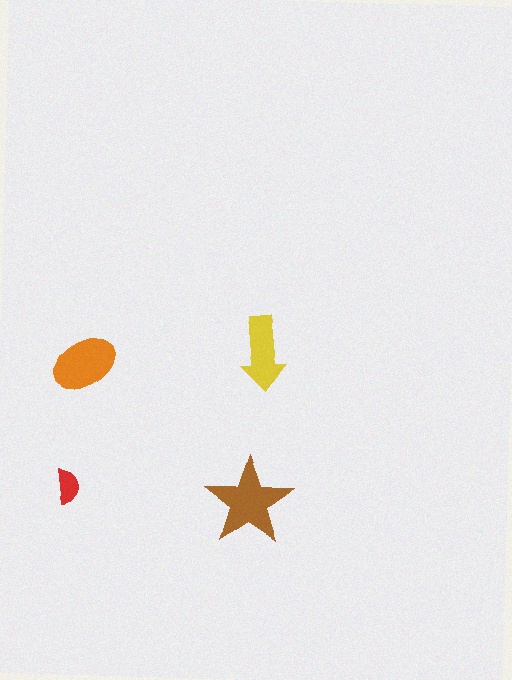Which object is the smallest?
The red semicircle.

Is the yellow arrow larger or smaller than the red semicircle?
Larger.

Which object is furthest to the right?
The yellow arrow is rightmost.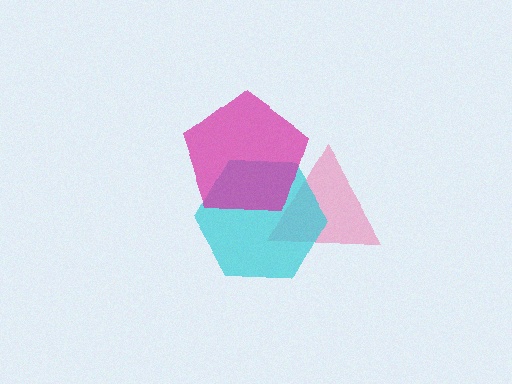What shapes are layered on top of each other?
The layered shapes are: a pink triangle, a cyan hexagon, a magenta pentagon.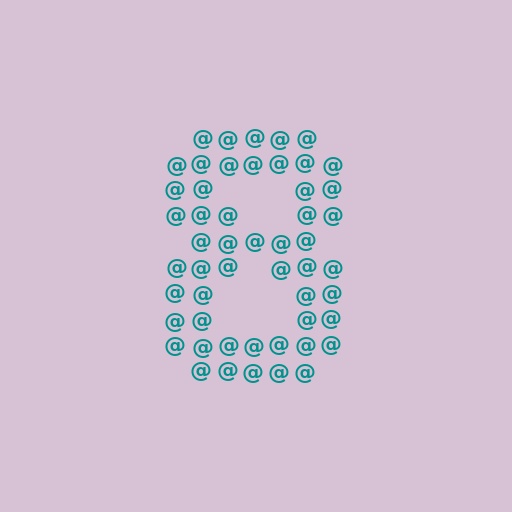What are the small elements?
The small elements are at signs.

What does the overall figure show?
The overall figure shows the digit 8.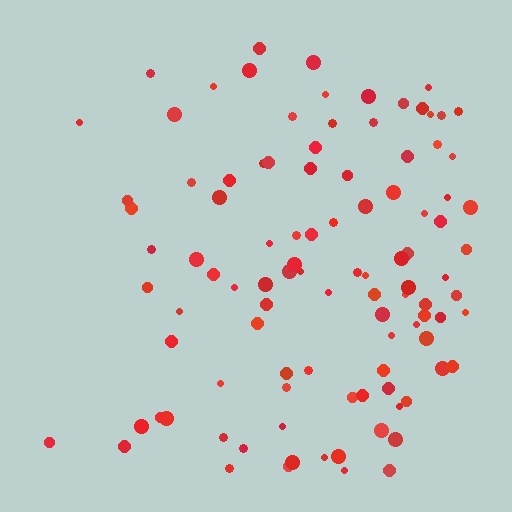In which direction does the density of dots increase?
From left to right, with the right side densest.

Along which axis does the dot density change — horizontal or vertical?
Horizontal.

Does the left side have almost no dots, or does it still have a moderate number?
Still a moderate number, just noticeably fewer than the right.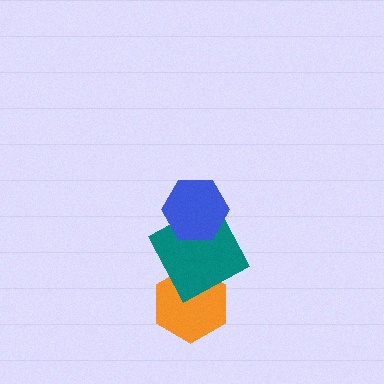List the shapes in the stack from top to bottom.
From top to bottom: the blue hexagon, the teal square, the orange hexagon.